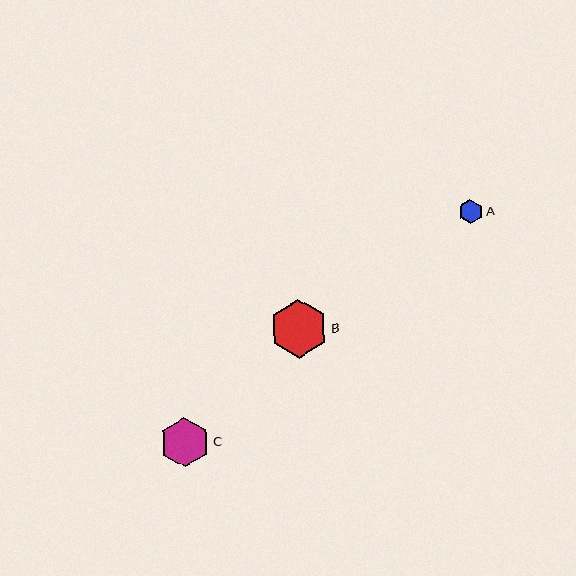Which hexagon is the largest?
Hexagon B is the largest with a size of approximately 58 pixels.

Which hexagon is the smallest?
Hexagon A is the smallest with a size of approximately 24 pixels.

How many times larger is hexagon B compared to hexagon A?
Hexagon B is approximately 2.4 times the size of hexagon A.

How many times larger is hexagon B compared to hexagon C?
Hexagon B is approximately 1.2 times the size of hexagon C.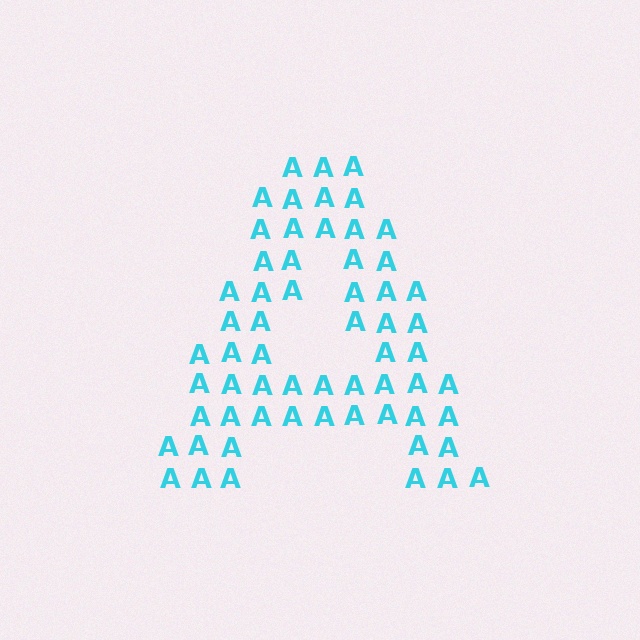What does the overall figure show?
The overall figure shows the letter A.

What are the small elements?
The small elements are letter A's.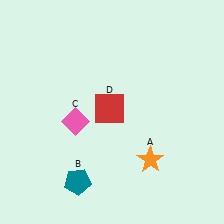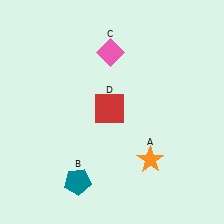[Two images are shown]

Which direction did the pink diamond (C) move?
The pink diamond (C) moved up.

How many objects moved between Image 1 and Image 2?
1 object moved between the two images.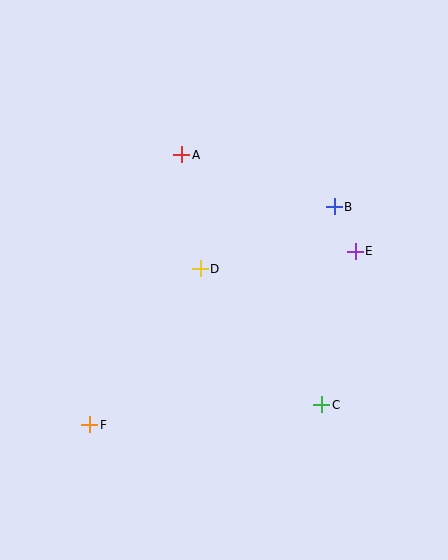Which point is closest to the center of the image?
Point D at (200, 269) is closest to the center.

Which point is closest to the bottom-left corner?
Point F is closest to the bottom-left corner.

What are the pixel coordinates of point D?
Point D is at (200, 269).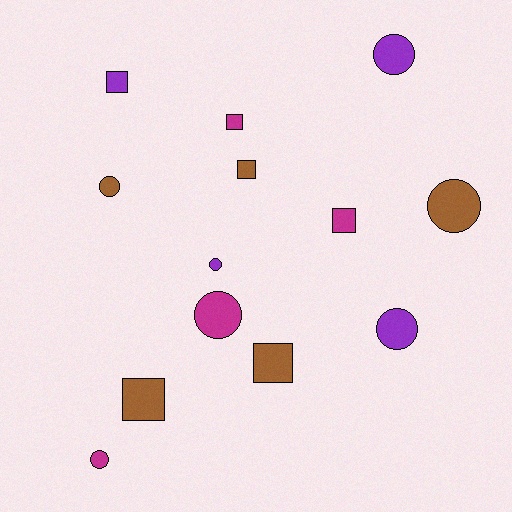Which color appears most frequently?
Brown, with 5 objects.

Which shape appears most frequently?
Circle, with 7 objects.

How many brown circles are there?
There are 2 brown circles.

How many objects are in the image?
There are 13 objects.